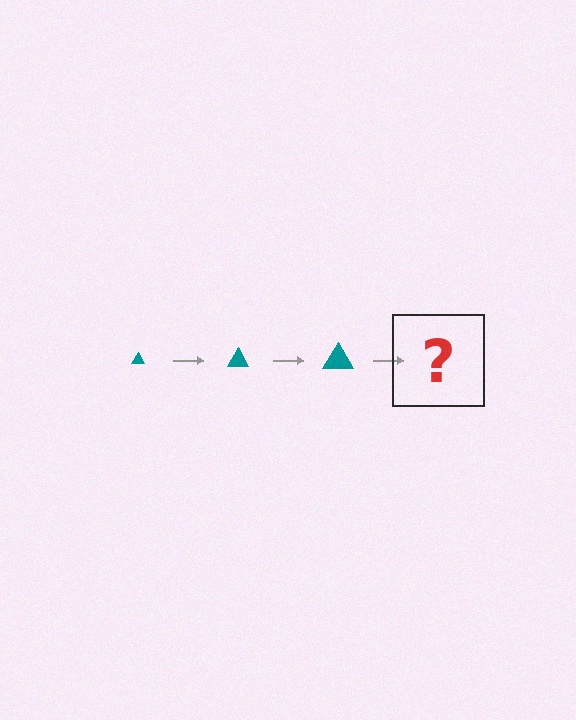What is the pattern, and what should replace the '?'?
The pattern is that the triangle gets progressively larger each step. The '?' should be a teal triangle, larger than the previous one.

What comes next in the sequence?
The next element should be a teal triangle, larger than the previous one.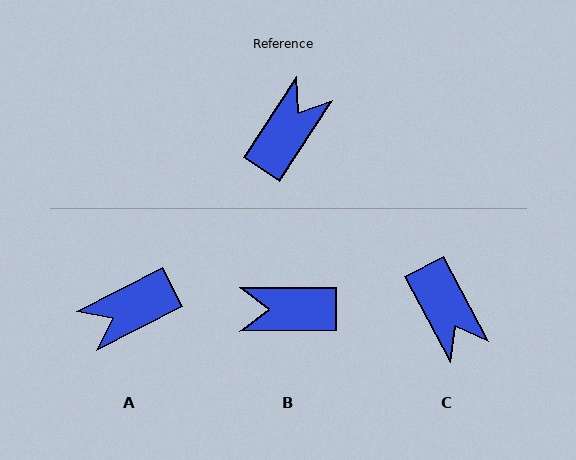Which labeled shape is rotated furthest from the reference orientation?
A, about 150 degrees away.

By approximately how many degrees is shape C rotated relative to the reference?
Approximately 119 degrees clockwise.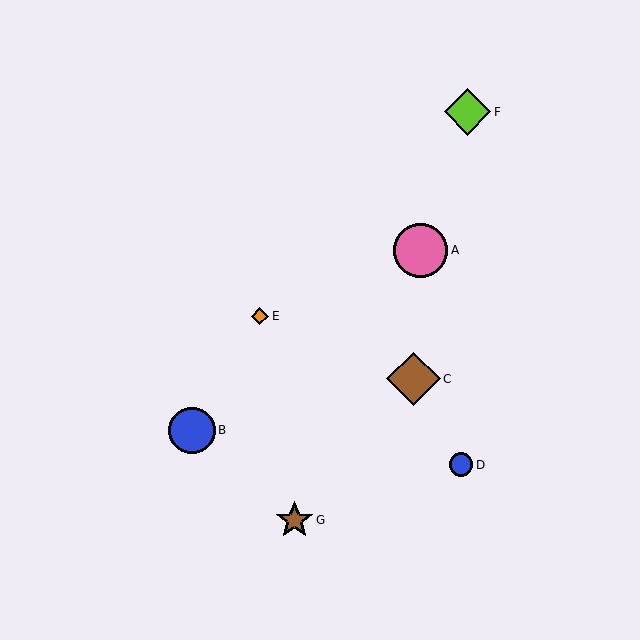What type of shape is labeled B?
Shape B is a blue circle.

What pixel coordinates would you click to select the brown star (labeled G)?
Click at (294, 520) to select the brown star G.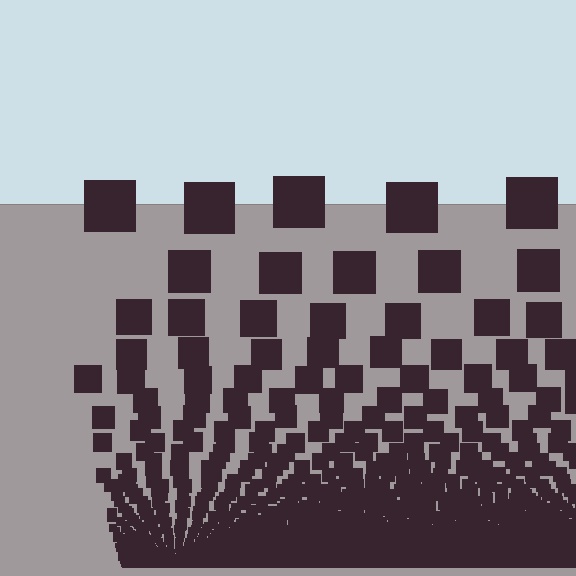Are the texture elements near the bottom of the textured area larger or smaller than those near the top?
Smaller. The gradient is inverted — elements near the bottom are smaller and denser.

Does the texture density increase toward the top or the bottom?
Density increases toward the bottom.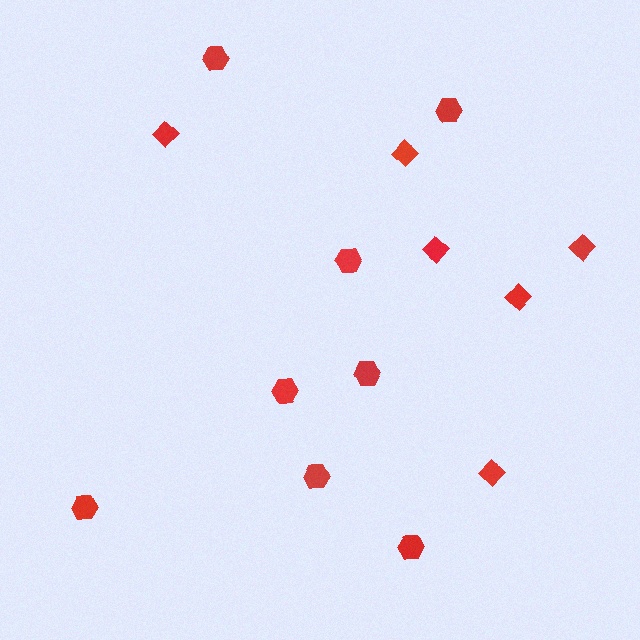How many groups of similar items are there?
There are 2 groups: one group of hexagons (8) and one group of diamonds (6).